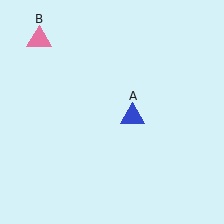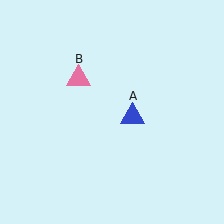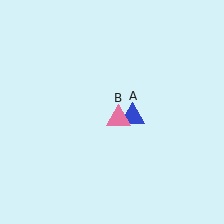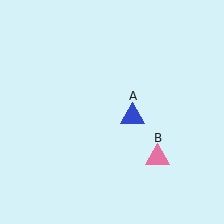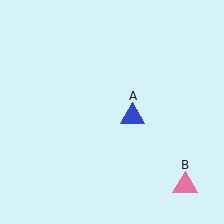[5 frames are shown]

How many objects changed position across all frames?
1 object changed position: pink triangle (object B).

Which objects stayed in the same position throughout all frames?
Blue triangle (object A) remained stationary.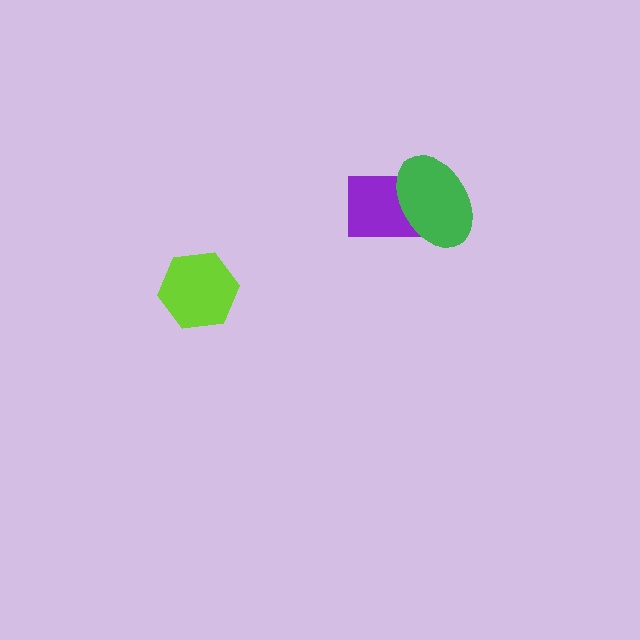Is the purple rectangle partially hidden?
Yes, it is partially covered by another shape.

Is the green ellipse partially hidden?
No, no other shape covers it.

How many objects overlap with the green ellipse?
1 object overlaps with the green ellipse.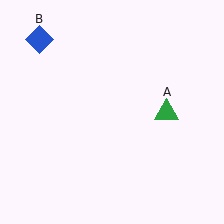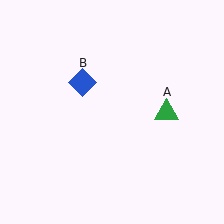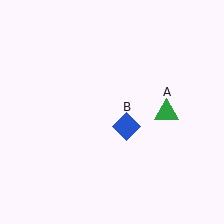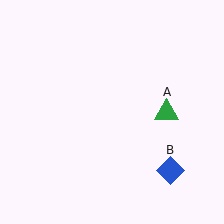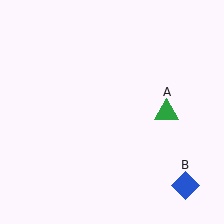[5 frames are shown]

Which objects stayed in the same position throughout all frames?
Green triangle (object A) remained stationary.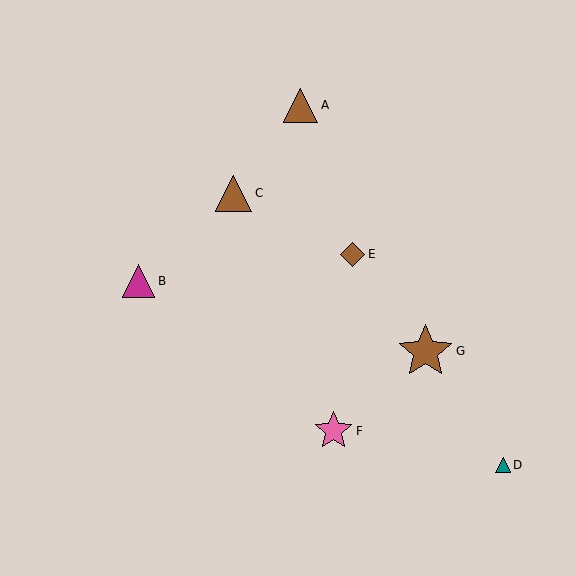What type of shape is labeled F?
Shape F is a pink star.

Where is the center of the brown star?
The center of the brown star is at (425, 351).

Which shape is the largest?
The brown star (labeled G) is the largest.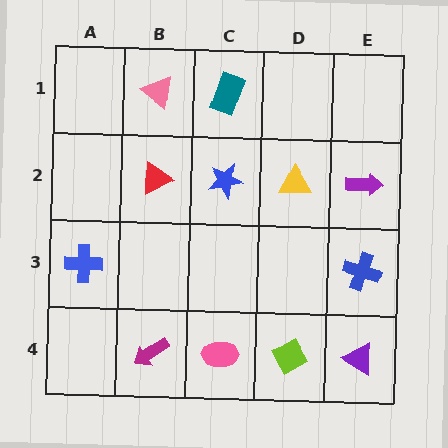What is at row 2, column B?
A red triangle.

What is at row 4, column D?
A lime diamond.